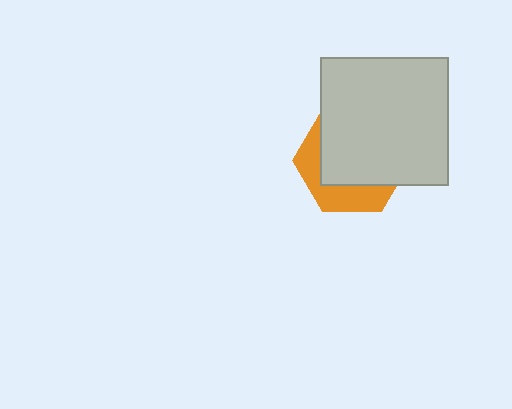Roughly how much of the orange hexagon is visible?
A small part of it is visible (roughly 34%).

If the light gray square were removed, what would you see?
You would see the complete orange hexagon.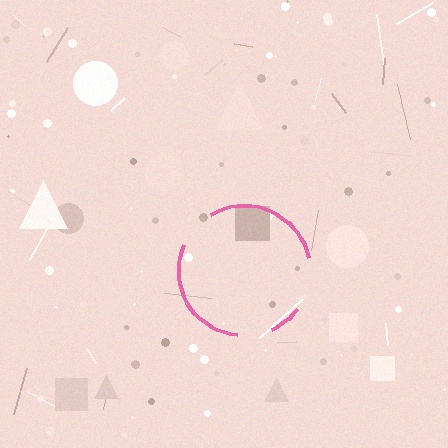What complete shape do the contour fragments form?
The contour fragments form a circle.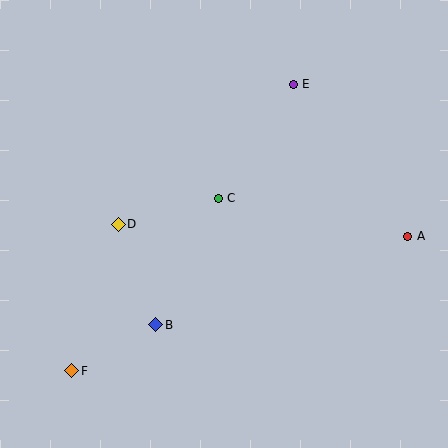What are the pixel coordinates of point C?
Point C is at (218, 198).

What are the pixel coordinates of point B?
Point B is at (156, 325).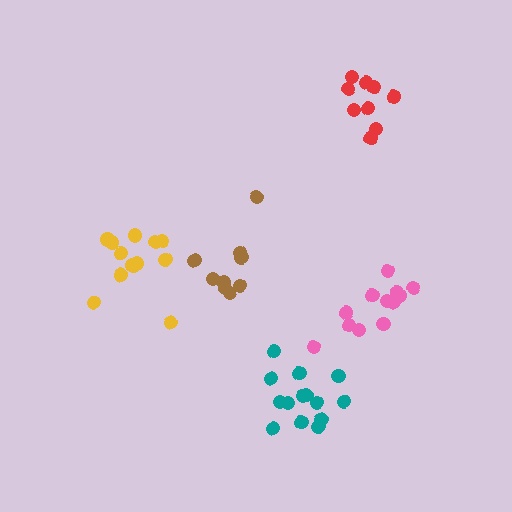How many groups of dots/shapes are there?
There are 5 groups.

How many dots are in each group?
Group 1: 12 dots, Group 2: 14 dots, Group 3: 9 dots, Group 4: 9 dots, Group 5: 12 dots (56 total).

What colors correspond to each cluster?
The clusters are colored: yellow, teal, red, brown, pink.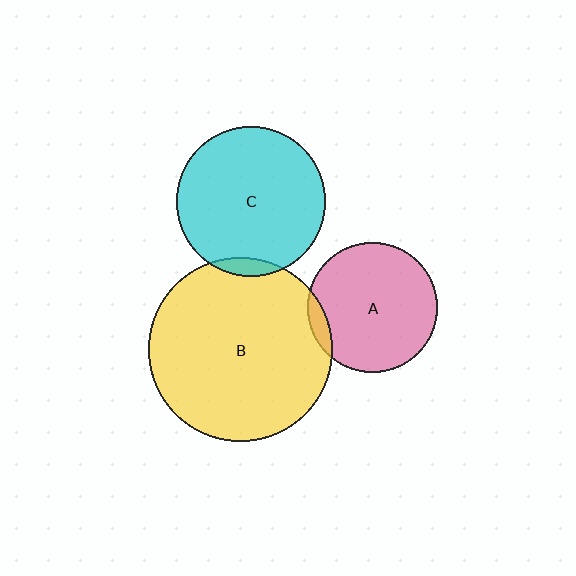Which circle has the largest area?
Circle B (yellow).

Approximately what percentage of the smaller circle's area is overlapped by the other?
Approximately 5%.